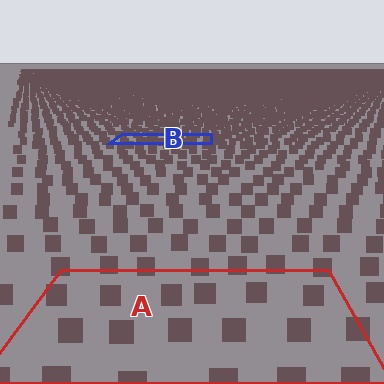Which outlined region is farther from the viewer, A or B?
Region B is farther from the viewer — the texture elements inside it appear smaller and more densely packed.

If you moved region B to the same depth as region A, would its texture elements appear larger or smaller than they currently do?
They would appear larger. At a closer depth, the same texture elements are projected at a bigger on-screen size.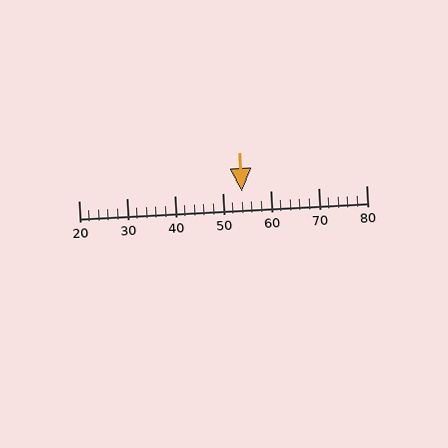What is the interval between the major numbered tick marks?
The major tick marks are spaced 10 units apart.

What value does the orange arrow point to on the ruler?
The orange arrow points to approximately 54.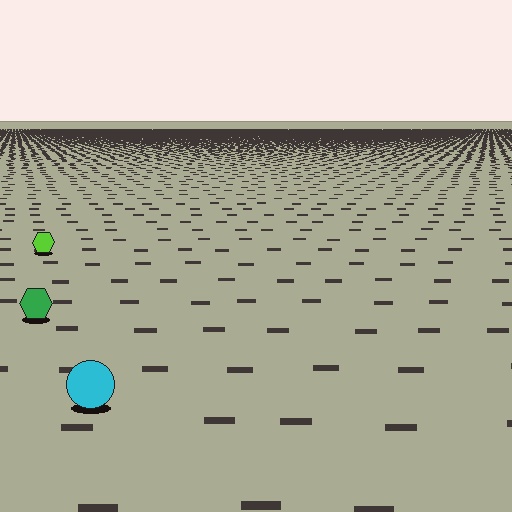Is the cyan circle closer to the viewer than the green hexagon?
Yes. The cyan circle is closer — you can tell from the texture gradient: the ground texture is coarser near it.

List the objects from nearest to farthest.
From nearest to farthest: the cyan circle, the green hexagon, the lime hexagon.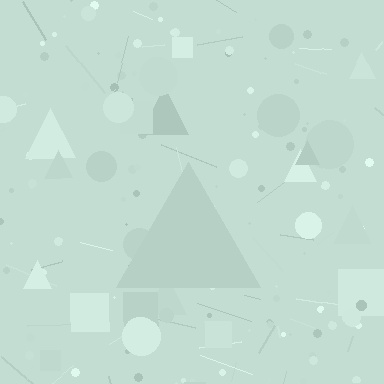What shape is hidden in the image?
A triangle is hidden in the image.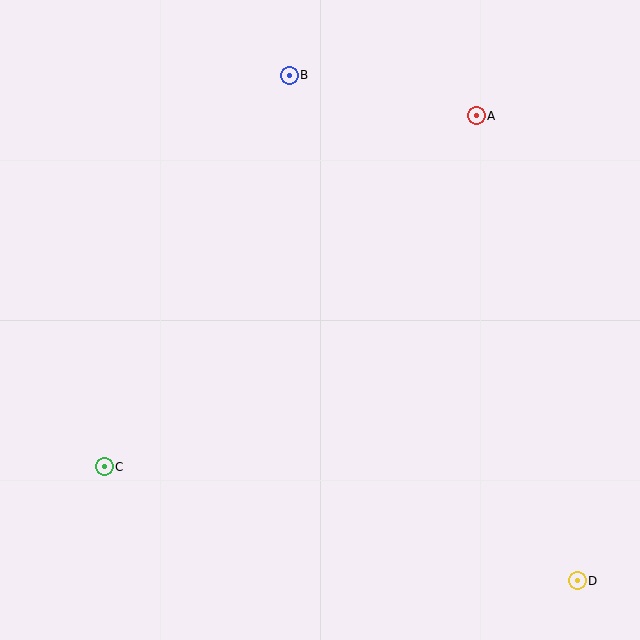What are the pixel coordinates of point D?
Point D is at (577, 581).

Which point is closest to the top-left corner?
Point B is closest to the top-left corner.